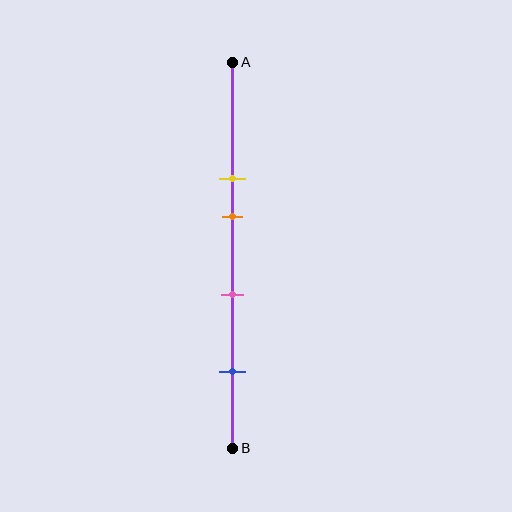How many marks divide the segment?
There are 4 marks dividing the segment.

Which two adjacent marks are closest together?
The yellow and orange marks are the closest adjacent pair.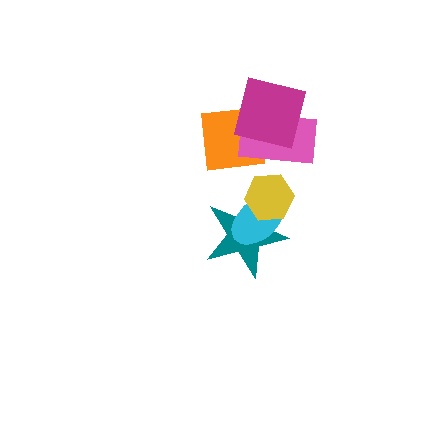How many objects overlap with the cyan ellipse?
2 objects overlap with the cyan ellipse.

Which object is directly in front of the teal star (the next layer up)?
The cyan ellipse is directly in front of the teal star.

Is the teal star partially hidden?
Yes, it is partially covered by another shape.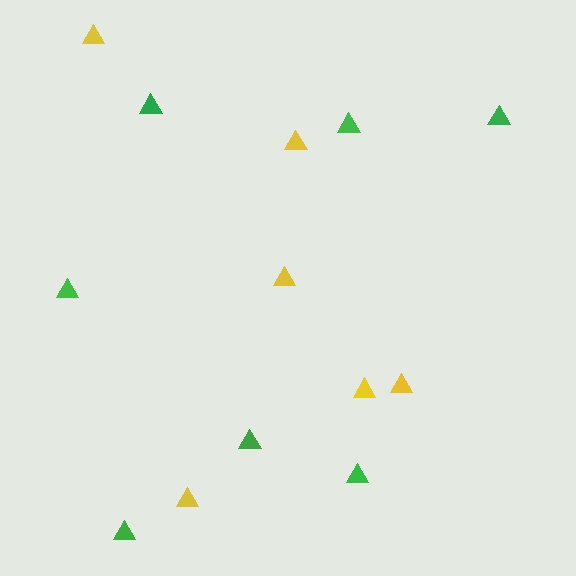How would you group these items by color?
There are 2 groups: one group of green triangles (7) and one group of yellow triangles (6).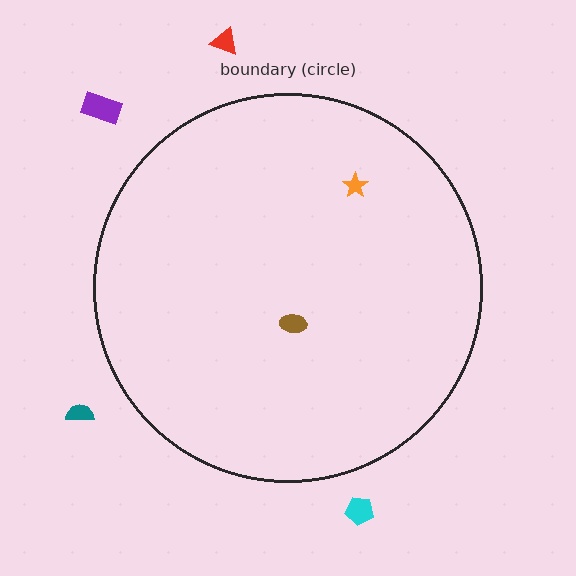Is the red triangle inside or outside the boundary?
Outside.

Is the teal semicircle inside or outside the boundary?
Outside.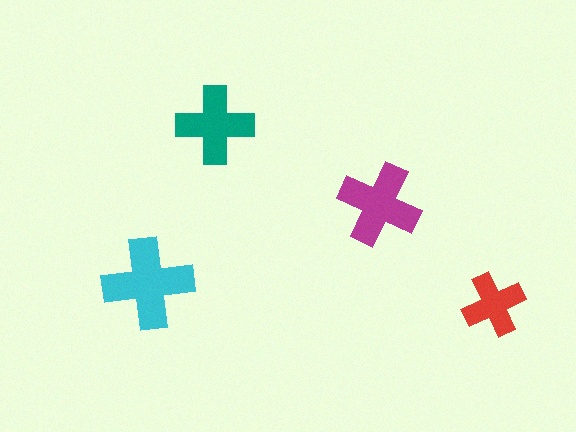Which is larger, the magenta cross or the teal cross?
The magenta one.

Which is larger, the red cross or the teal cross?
The teal one.